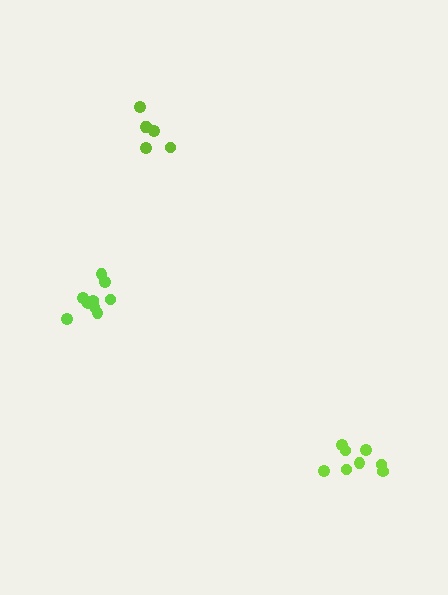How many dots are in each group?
Group 1: 9 dots, Group 2: 6 dots, Group 3: 8 dots (23 total).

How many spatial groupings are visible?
There are 3 spatial groupings.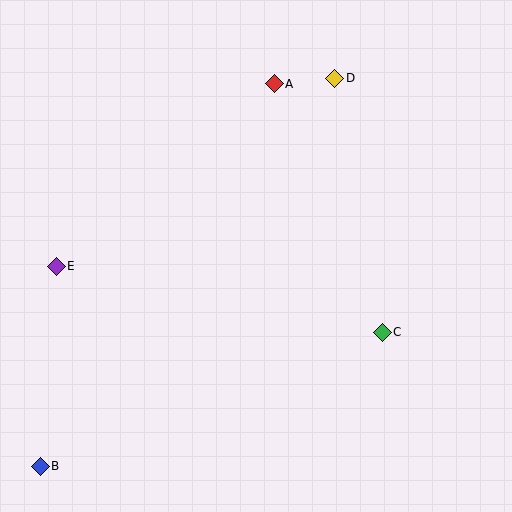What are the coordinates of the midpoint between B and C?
The midpoint between B and C is at (211, 399).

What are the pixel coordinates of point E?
Point E is at (56, 266).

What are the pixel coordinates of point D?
Point D is at (335, 78).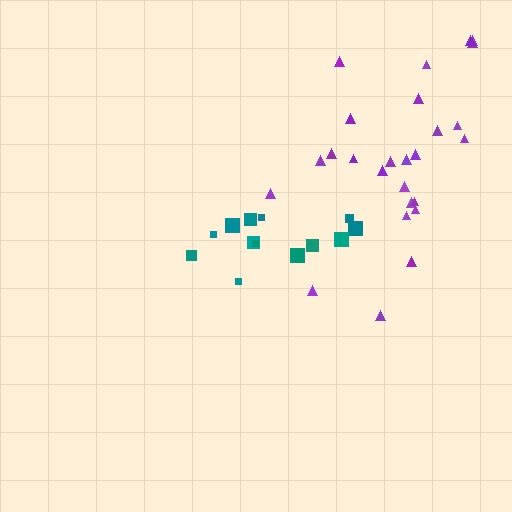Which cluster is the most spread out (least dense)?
Purple.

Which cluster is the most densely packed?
Teal.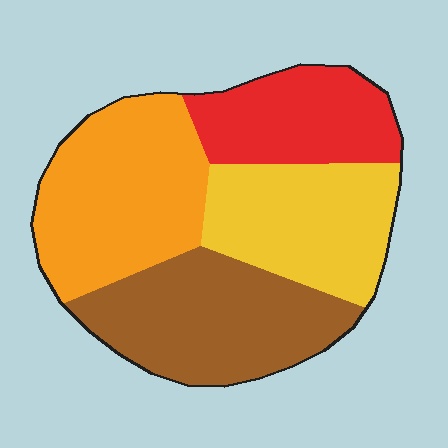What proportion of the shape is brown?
Brown takes up between a quarter and a half of the shape.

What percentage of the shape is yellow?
Yellow covers 24% of the shape.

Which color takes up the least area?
Red, at roughly 20%.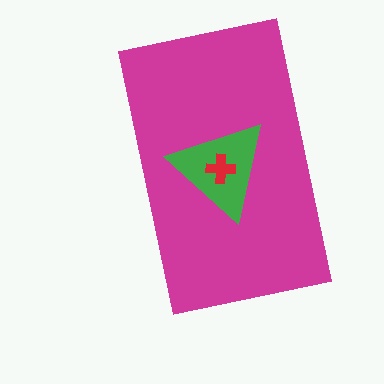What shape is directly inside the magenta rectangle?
The green triangle.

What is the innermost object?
The red cross.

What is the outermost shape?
The magenta rectangle.